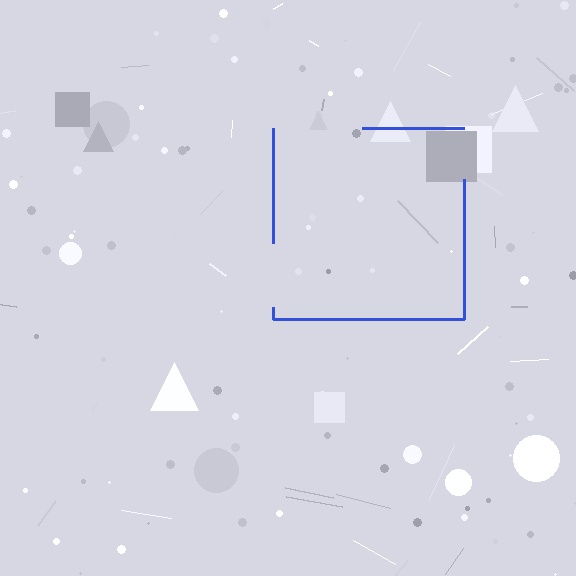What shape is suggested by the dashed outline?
The dashed outline suggests a square.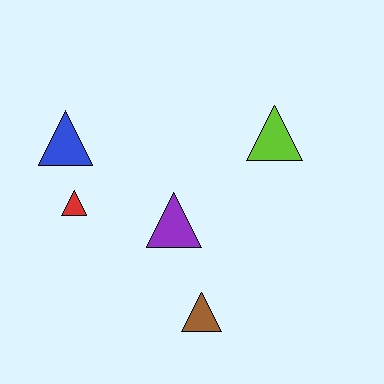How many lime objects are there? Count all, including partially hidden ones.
There is 1 lime object.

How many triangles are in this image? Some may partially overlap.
There are 5 triangles.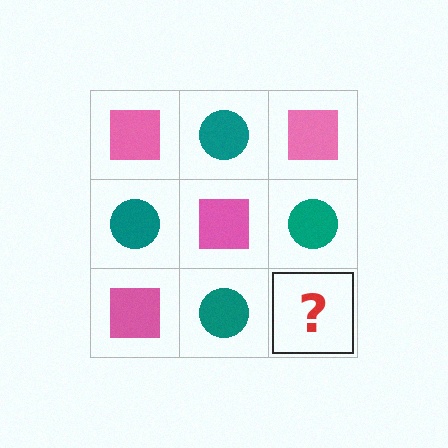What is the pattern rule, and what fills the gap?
The rule is that it alternates pink square and teal circle in a checkerboard pattern. The gap should be filled with a pink square.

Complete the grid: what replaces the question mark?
The question mark should be replaced with a pink square.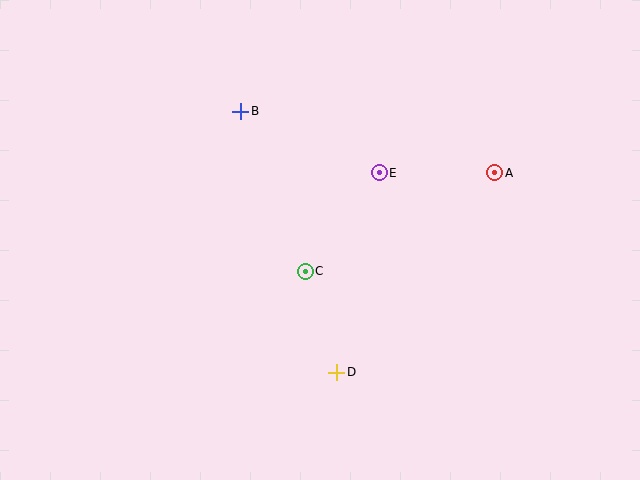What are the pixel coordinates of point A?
Point A is at (495, 173).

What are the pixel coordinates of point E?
Point E is at (379, 173).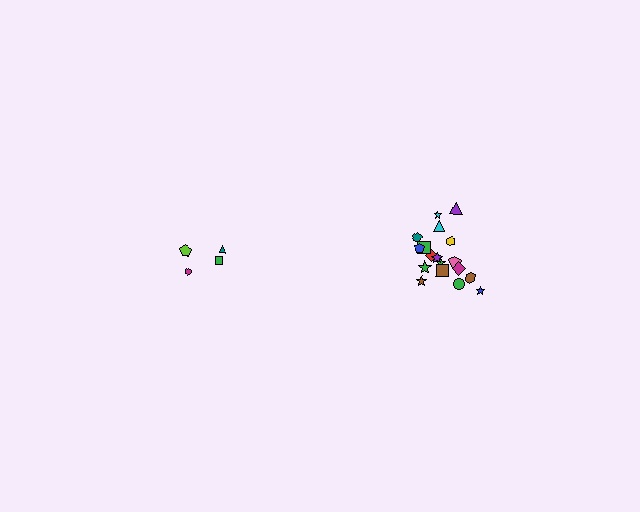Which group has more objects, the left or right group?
The right group.